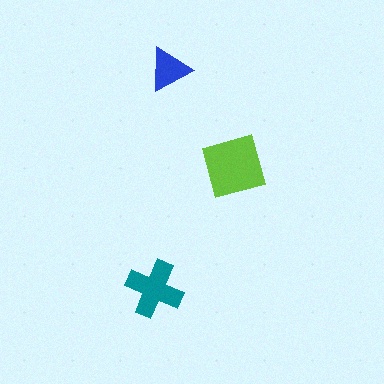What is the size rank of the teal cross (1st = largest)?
2nd.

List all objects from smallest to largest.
The blue triangle, the teal cross, the lime square.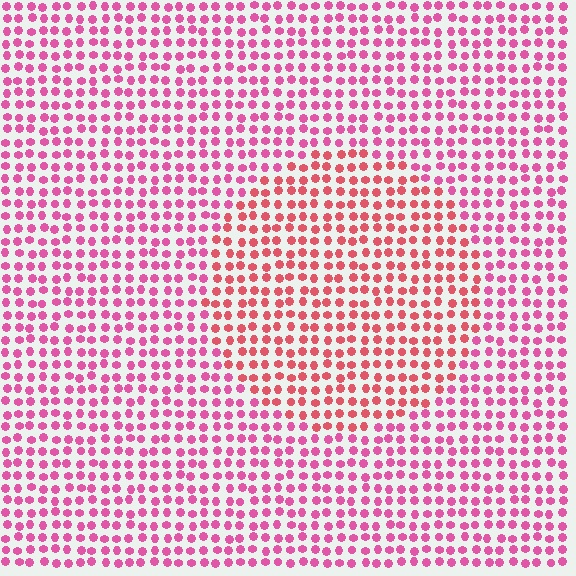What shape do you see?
I see a circle.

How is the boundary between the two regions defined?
The boundary is defined purely by a slight shift in hue (about 27 degrees). Spacing, size, and orientation are identical on both sides.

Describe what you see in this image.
The image is filled with small pink elements in a uniform arrangement. A circle-shaped region is visible where the elements are tinted to a slightly different hue, forming a subtle color boundary.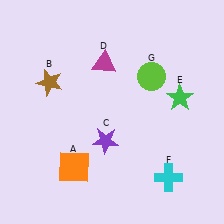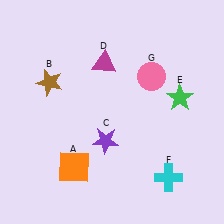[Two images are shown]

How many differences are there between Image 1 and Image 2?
There is 1 difference between the two images.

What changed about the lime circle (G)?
In Image 1, G is lime. In Image 2, it changed to pink.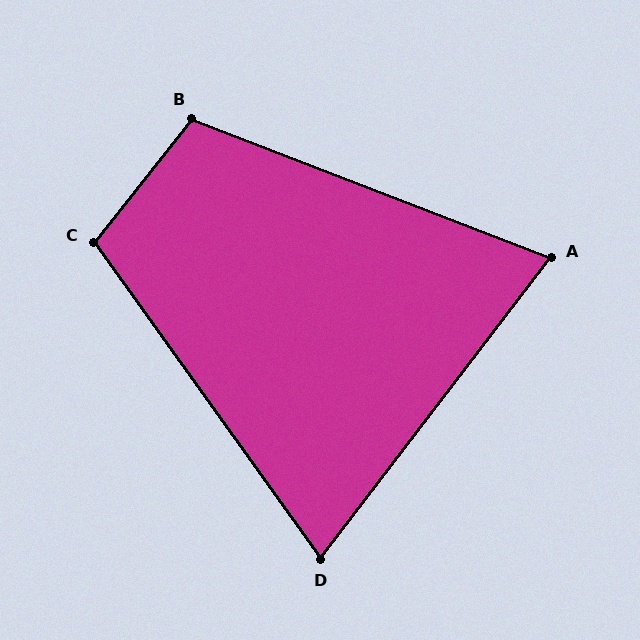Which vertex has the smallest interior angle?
D, at approximately 73 degrees.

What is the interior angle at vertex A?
Approximately 74 degrees (acute).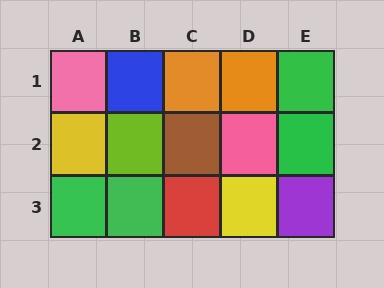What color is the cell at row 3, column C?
Red.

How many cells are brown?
1 cell is brown.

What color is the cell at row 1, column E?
Green.